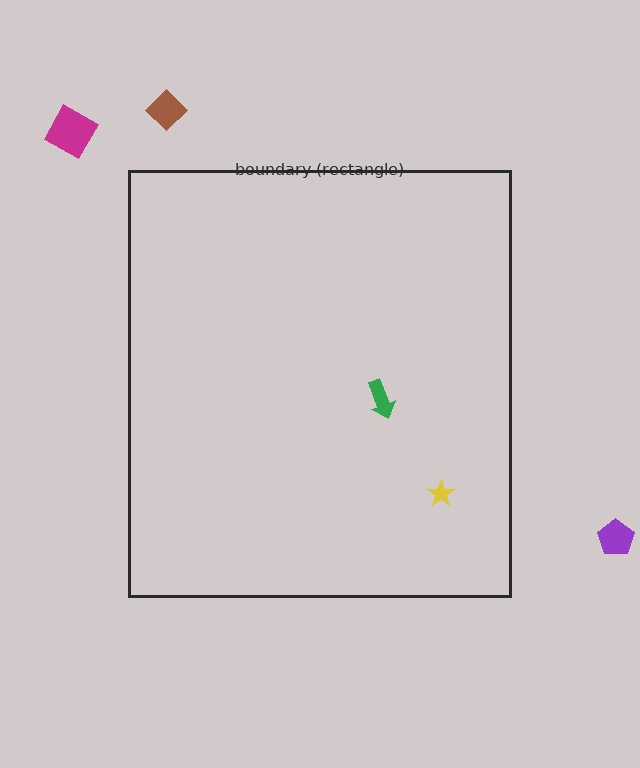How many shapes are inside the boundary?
2 inside, 3 outside.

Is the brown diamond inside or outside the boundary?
Outside.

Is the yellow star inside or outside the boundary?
Inside.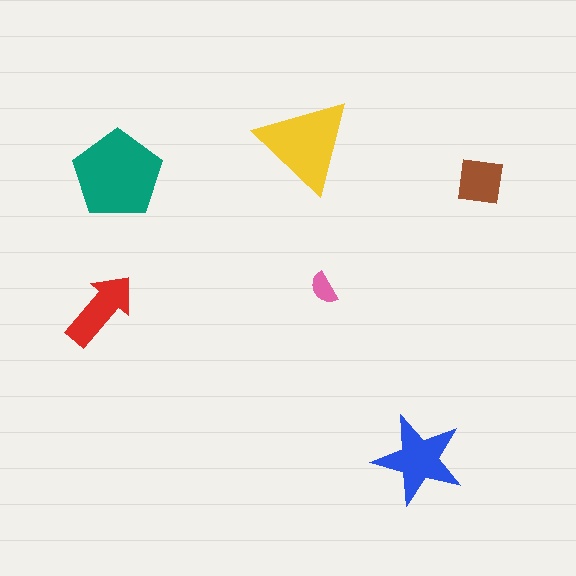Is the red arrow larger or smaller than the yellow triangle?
Smaller.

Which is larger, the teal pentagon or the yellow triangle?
The teal pentagon.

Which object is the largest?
The teal pentagon.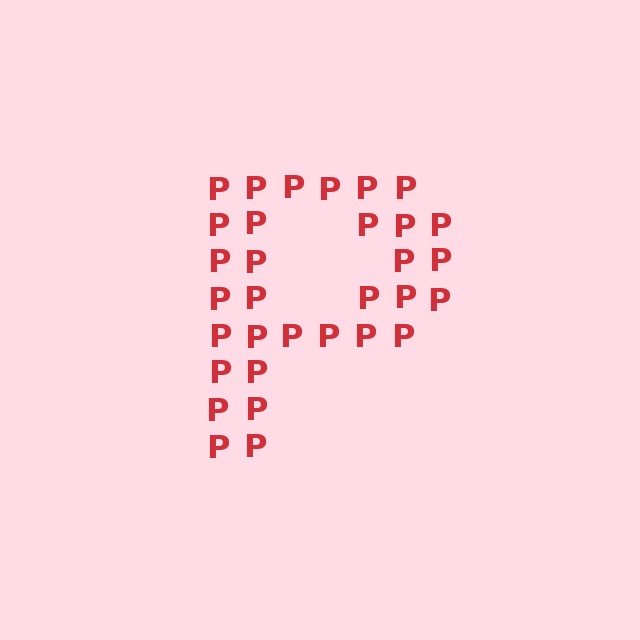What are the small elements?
The small elements are letter P's.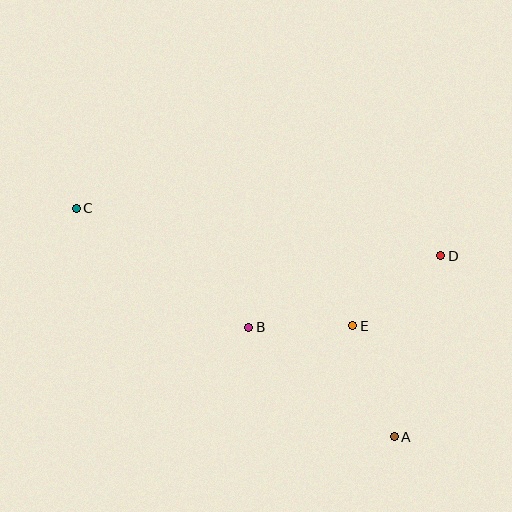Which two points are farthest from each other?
Points A and C are farthest from each other.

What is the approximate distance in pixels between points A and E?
The distance between A and E is approximately 118 pixels.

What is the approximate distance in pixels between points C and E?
The distance between C and E is approximately 301 pixels.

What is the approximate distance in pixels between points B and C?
The distance between B and C is approximately 210 pixels.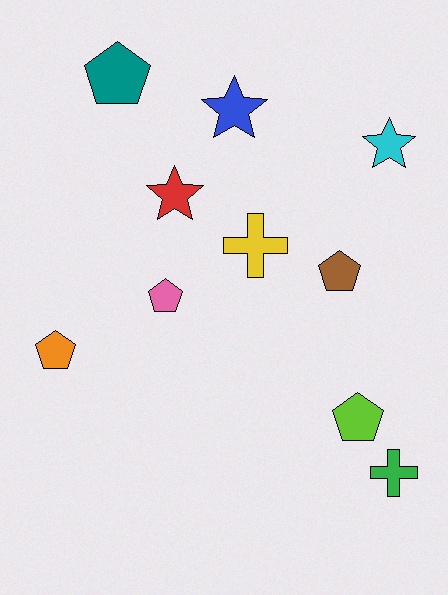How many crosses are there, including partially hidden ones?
There are 2 crosses.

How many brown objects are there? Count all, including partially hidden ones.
There is 1 brown object.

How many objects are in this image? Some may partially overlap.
There are 10 objects.